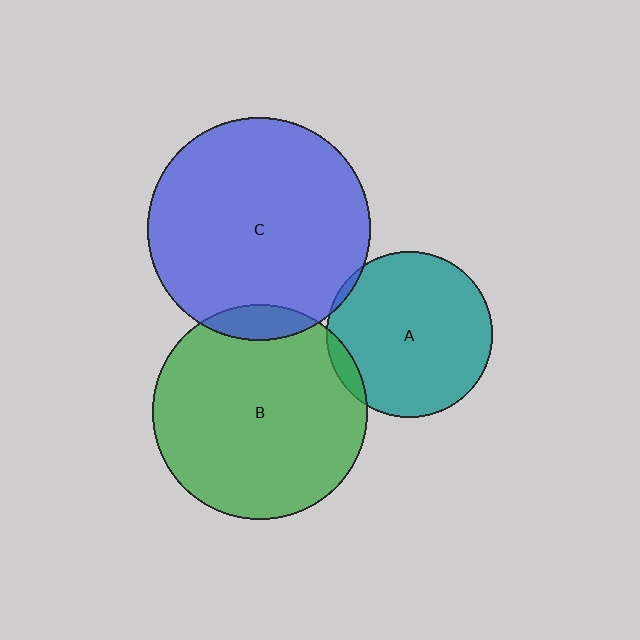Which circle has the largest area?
Circle C (blue).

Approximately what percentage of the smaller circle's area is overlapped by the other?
Approximately 10%.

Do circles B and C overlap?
Yes.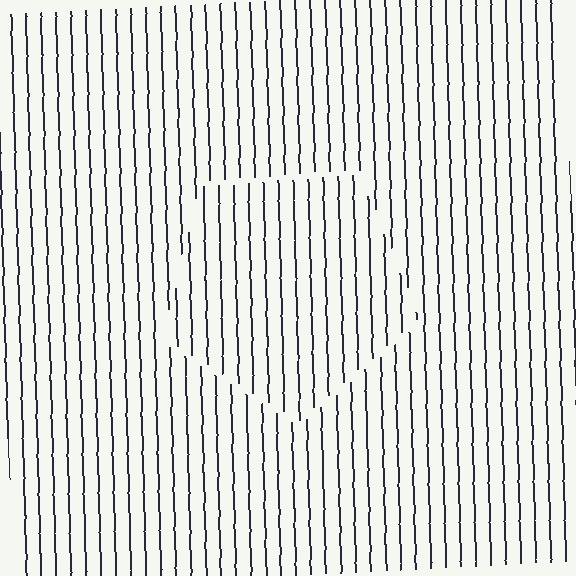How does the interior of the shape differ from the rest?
The interior of the shape contains the same grating, shifted by half a period — the contour is defined by the phase discontinuity where line-ends from the inner and outer gratings abut.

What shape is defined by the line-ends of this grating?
An illusory pentagon. The interior of the shape contains the same grating, shifted by half a period — the contour is defined by the phase discontinuity where line-ends from the inner and outer gratings abut.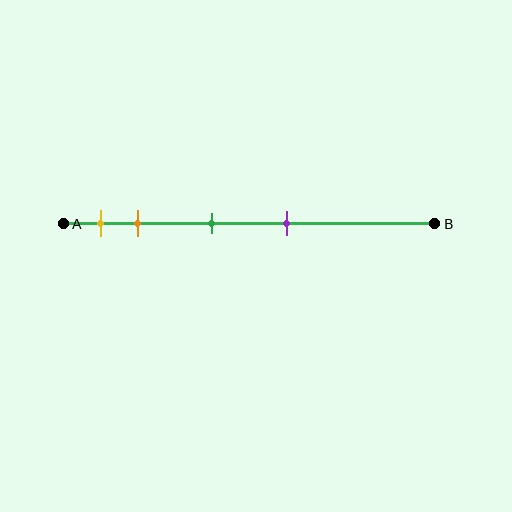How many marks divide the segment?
There are 4 marks dividing the segment.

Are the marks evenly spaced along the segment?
No, the marks are not evenly spaced.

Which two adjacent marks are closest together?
The yellow and orange marks are the closest adjacent pair.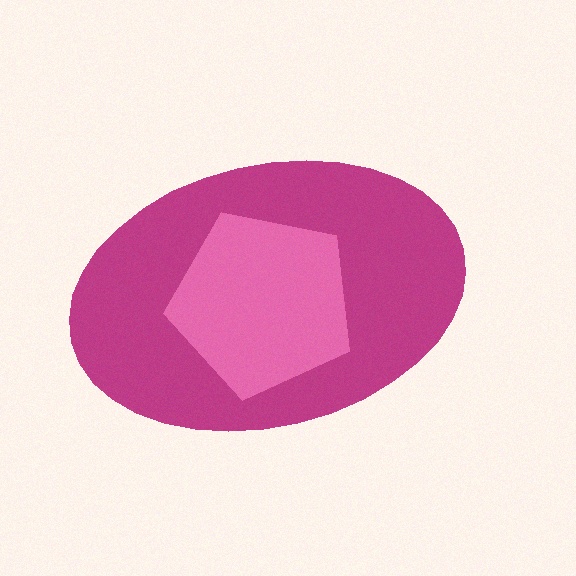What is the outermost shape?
The magenta ellipse.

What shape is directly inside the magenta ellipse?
The pink pentagon.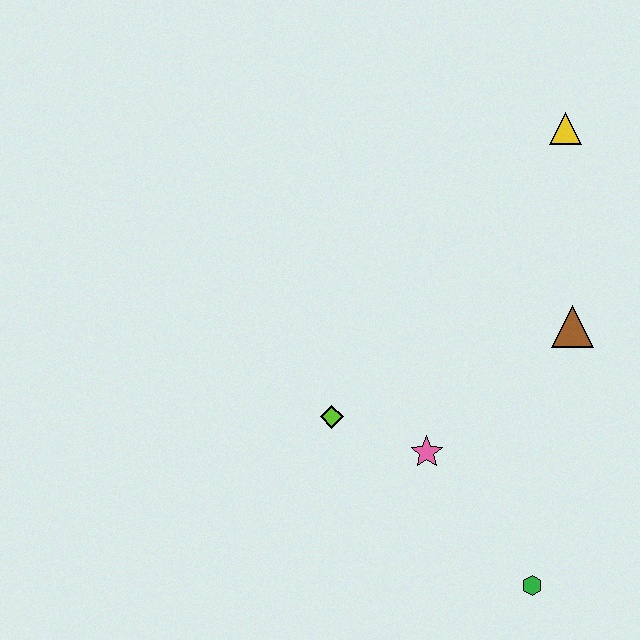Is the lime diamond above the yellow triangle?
No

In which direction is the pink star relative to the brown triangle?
The pink star is to the left of the brown triangle.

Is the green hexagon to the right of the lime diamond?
Yes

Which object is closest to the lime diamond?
The pink star is closest to the lime diamond.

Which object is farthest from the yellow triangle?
The green hexagon is farthest from the yellow triangle.